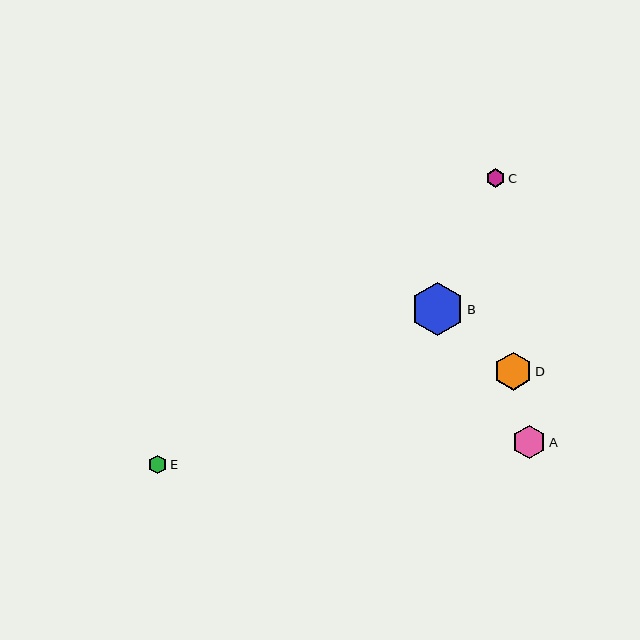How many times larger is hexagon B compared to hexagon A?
Hexagon B is approximately 1.6 times the size of hexagon A.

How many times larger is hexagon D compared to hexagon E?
Hexagon D is approximately 2.0 times the size of hexagon E.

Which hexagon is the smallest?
Hexagon C is the smallest with a size of approximately 18 pixels.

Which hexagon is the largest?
Hexagon B is the largest with a size of approximately 53 pixels.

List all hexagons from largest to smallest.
From largest to smallest: B, D, A, E, C.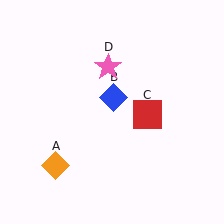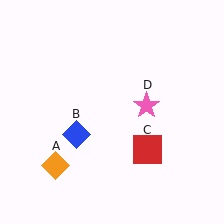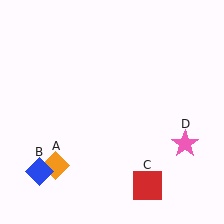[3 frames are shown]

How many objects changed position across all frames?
3 objects changed position: blue diamond (object B), red square (object C), pink star (object D).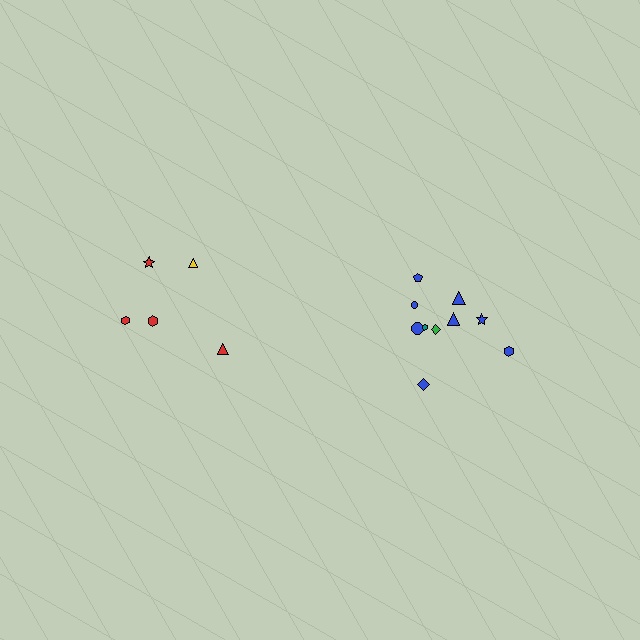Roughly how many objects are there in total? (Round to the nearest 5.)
Roughly 15 objects in total.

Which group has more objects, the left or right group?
The right group.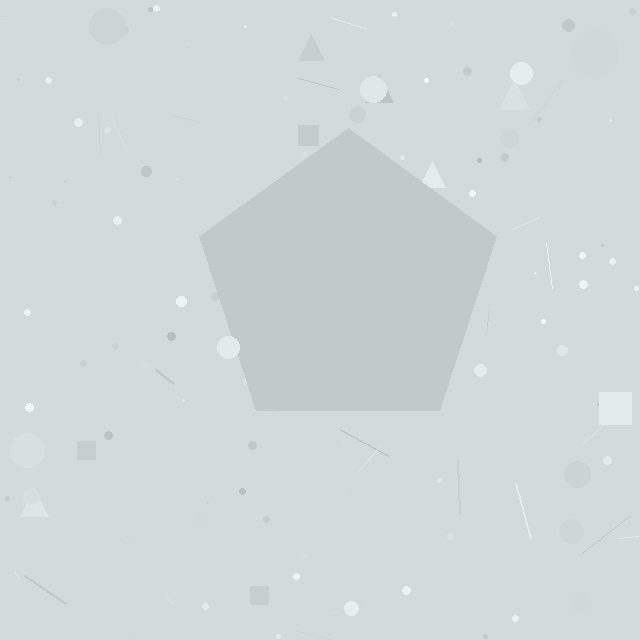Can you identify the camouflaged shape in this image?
The camouflaged shape is a pentagon.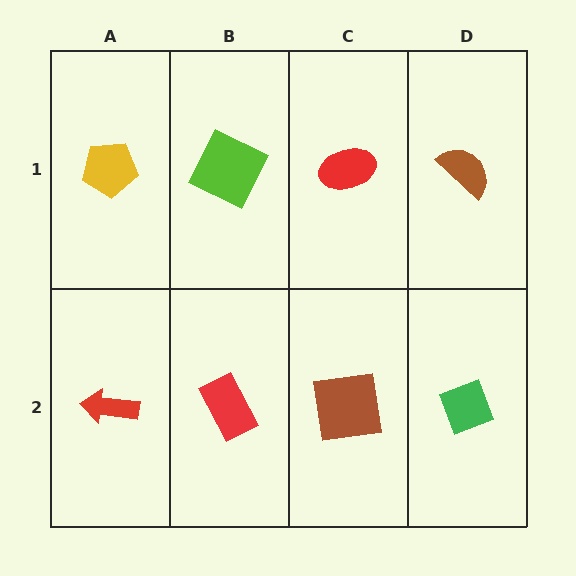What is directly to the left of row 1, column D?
A red ellipse.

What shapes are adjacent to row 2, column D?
A brown semicircle (row 1, column D), a brown square (row 2, column C).